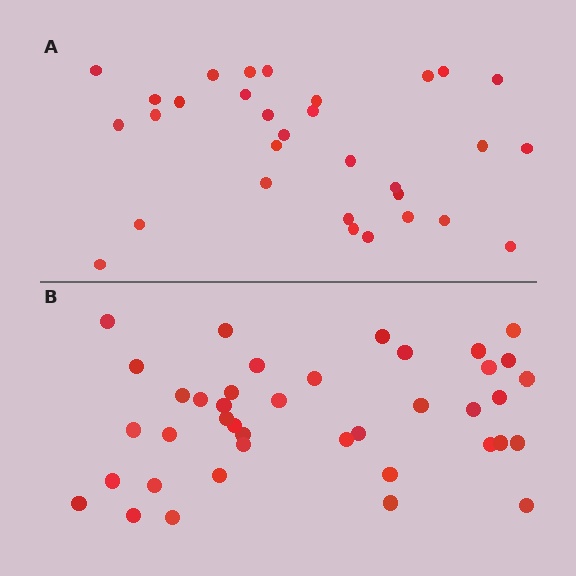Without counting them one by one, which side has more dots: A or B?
Region B (the bottom region) has more dots.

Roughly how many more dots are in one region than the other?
Region B has roughly 8 or so more dots than region A.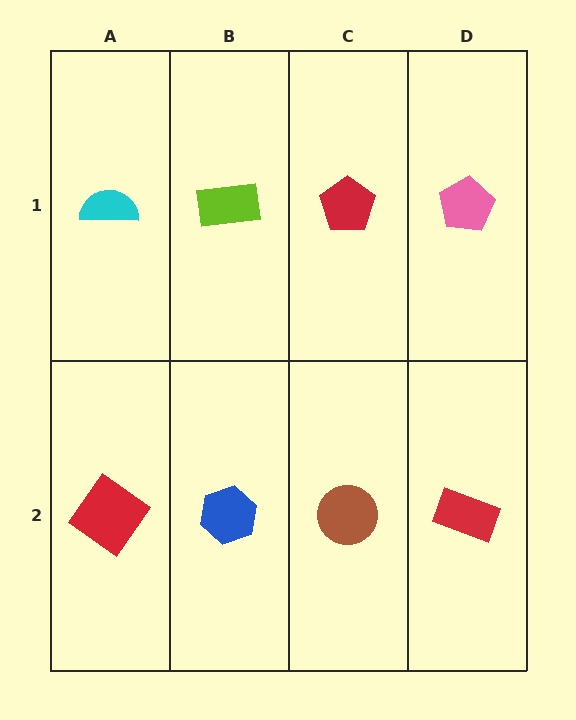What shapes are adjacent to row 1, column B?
A blue hexagon (row 2, column B), a cyan semicircle (row 1, column A), a red pentagon (row 1, column C).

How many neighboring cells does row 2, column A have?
2.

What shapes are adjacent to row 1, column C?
A brown circle (row 2, column C), a lime rectangle (row 1, column B), a pink pentagon (row 1, column D).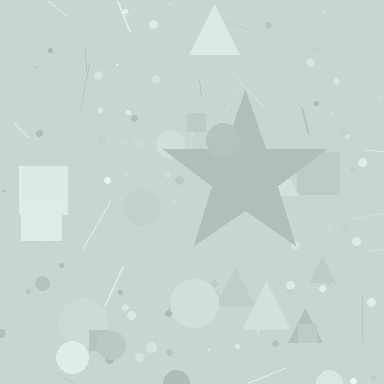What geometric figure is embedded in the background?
A star is embedded in the background.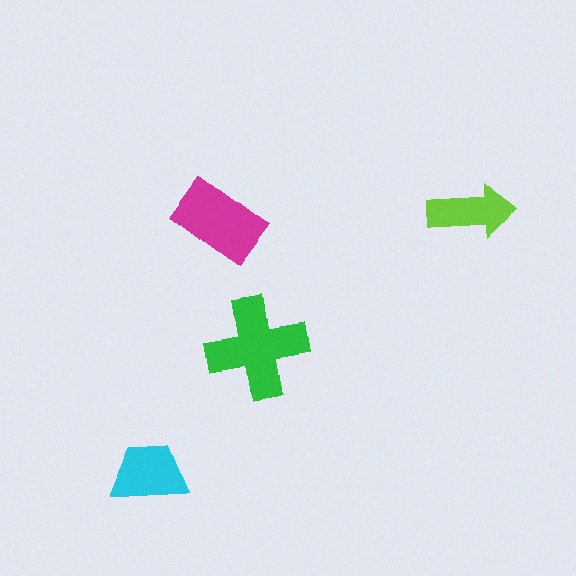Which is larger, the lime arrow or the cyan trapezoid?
The cyan trapezoid.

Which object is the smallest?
The lime arrow.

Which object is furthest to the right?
The lime arrow is rightmost.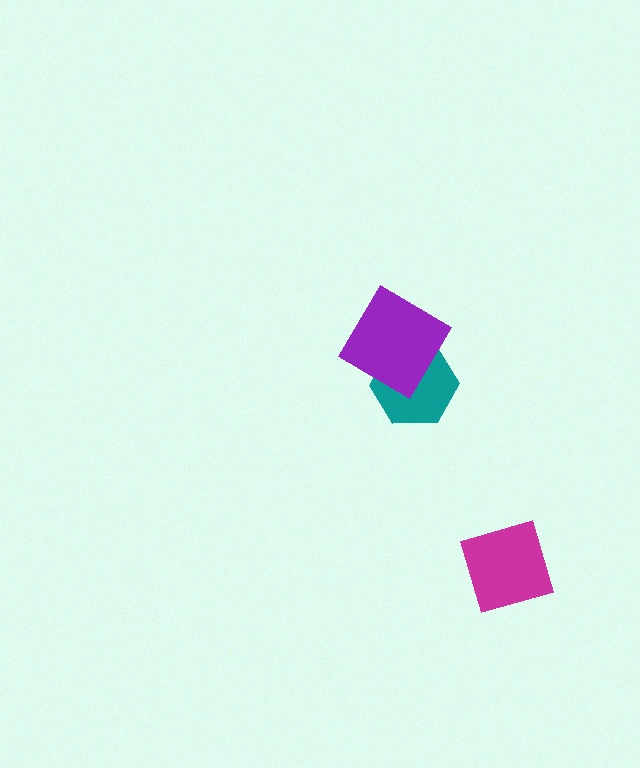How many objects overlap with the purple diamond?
1 object overlaps with the purple diamond.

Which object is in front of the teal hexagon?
The purple diamond is in front of the teal hexagon.